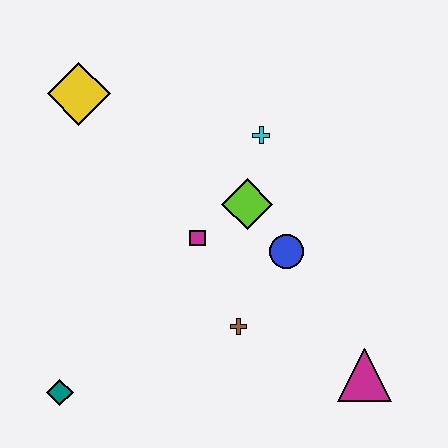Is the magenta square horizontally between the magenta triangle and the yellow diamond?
Yes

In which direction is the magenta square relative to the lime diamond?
The magenta square is to the left of the lime diamond.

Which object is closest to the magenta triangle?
The brown cross is closest to the magenta triangle.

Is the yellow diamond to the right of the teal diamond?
Yes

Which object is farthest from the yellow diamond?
The magenta triangle is farthest from the yellow diamond.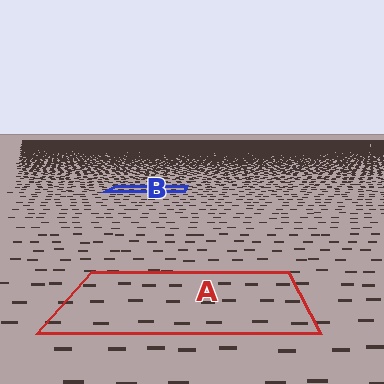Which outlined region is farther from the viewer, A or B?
Region B is farther from the viewer — the texture elements inside it appear smaller and more densely packed.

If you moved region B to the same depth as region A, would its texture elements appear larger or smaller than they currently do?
They would appear larger. At a closer depth, the same texture elements are projected at a bigger on-screen size.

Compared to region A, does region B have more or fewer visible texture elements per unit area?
Region B has more texture elements per unit area — they are packed more densely because it is farther away.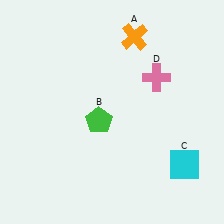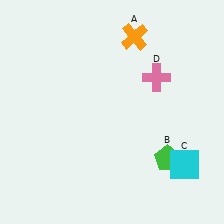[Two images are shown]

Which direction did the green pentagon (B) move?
The green pentagon (B) moved right.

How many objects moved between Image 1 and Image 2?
1 object moved between the two images.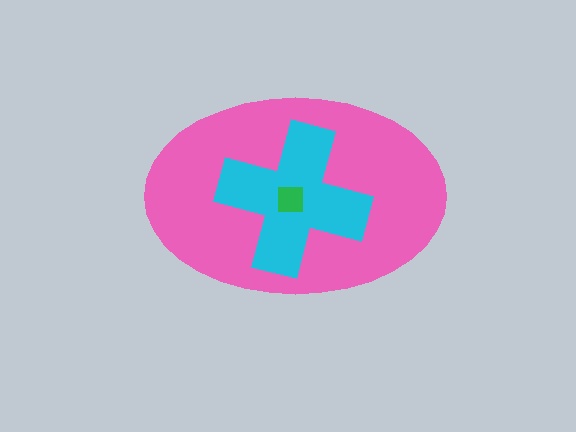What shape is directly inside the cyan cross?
The green square.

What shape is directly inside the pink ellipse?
The cyan cross.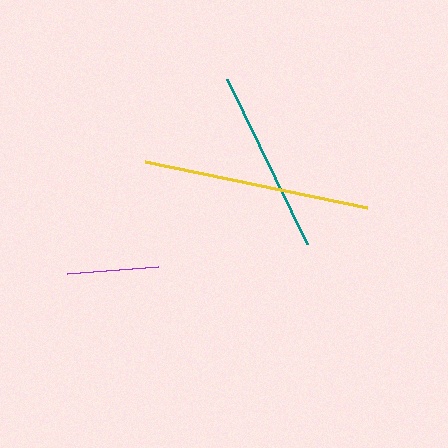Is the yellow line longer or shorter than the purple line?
The yellow line is longer than the purple line.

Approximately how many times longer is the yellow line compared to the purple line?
The yellow line is approximately 2.5 times the length of the purple line.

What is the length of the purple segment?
The purple segment is approximately 91 pixels long.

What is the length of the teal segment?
The teal segment is approximately 184 pixels long.